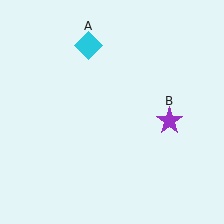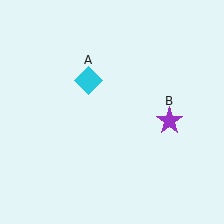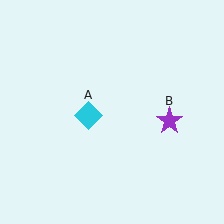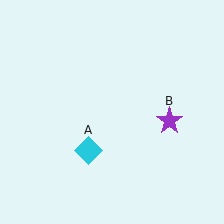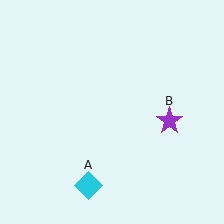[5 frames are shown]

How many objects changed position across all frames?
1 object changed position: cyan diamond (object A).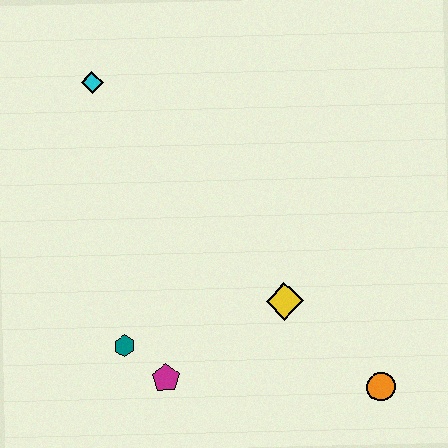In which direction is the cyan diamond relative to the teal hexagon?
The cyan diamond is above the teal hexagon.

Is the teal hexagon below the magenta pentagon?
No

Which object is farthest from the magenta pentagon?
The cyan diamond is farthest from the magenta pentagon.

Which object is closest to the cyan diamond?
The teal hexagon is closest to the cyan diamond.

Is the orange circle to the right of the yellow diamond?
Yes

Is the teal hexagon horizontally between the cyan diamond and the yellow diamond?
Yes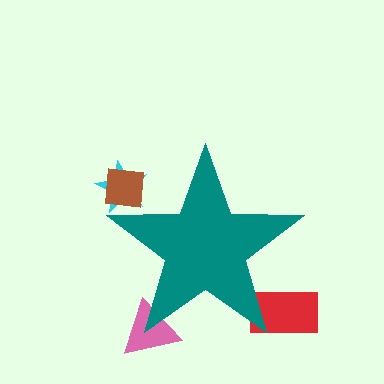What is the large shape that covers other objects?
A teal star.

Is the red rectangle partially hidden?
Yes, the red rectangle is partially hidden behind the teal star.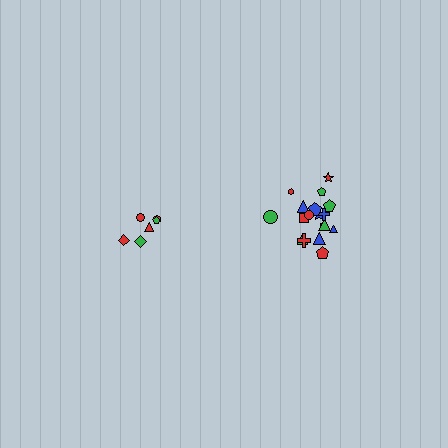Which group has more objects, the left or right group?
The right group.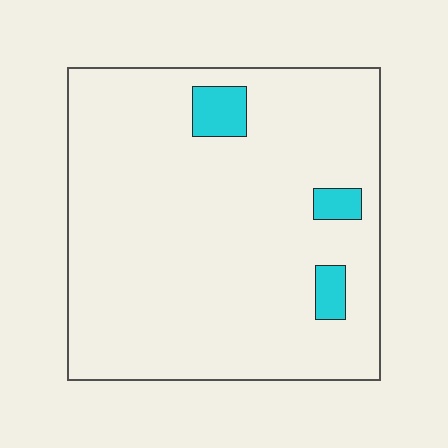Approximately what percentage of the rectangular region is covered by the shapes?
Approximately 5%.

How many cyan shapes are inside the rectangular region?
3.